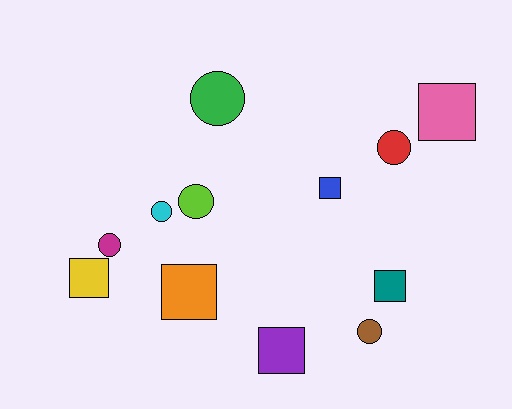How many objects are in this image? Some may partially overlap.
There are 12 objects.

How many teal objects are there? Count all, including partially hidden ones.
There is 1 teal object.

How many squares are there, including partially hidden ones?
There are 6 squares.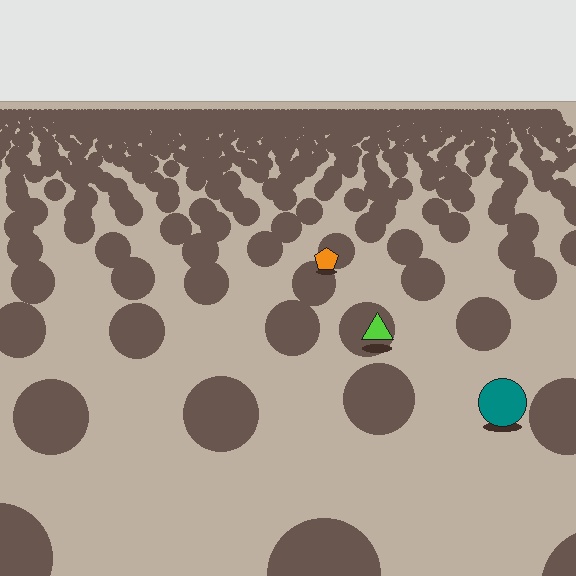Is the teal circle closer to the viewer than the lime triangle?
Yes. The teal circle is closer — you can tell from the texture gradient: the ground texture is coarser near it.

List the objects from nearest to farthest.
From nearest to farthest: the teal circle, the lime triangle, the orange pentagon.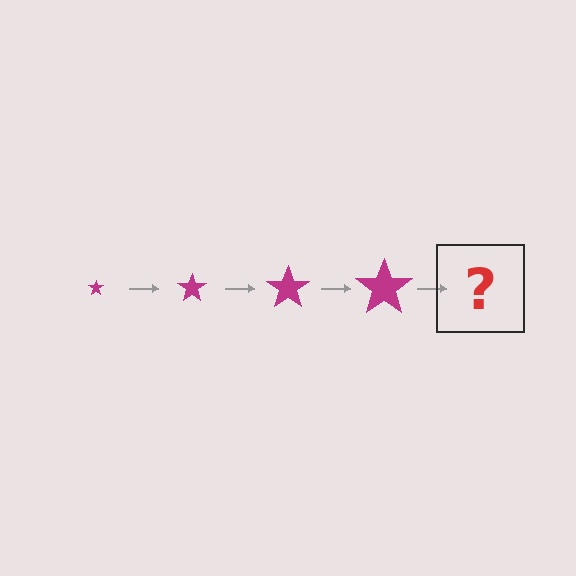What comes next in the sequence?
The next element should be a magenta star, larger than the previous one.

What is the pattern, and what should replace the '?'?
The pattern is that the star gets progressively larger each step. The '?' should be a magenta star, larger than the previous one.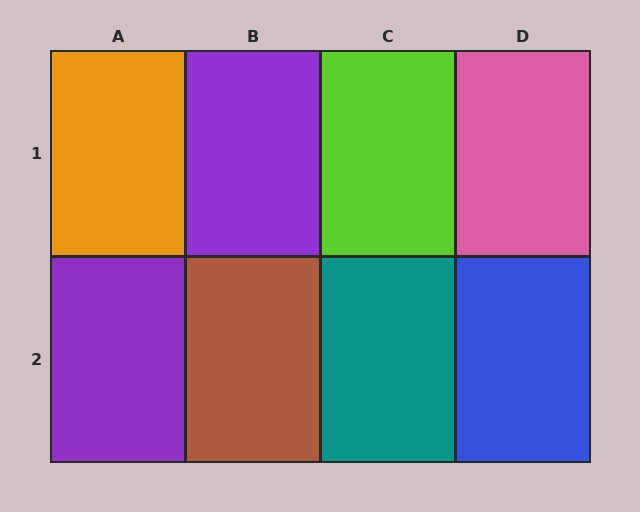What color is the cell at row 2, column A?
Purple.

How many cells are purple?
2 cells are purple.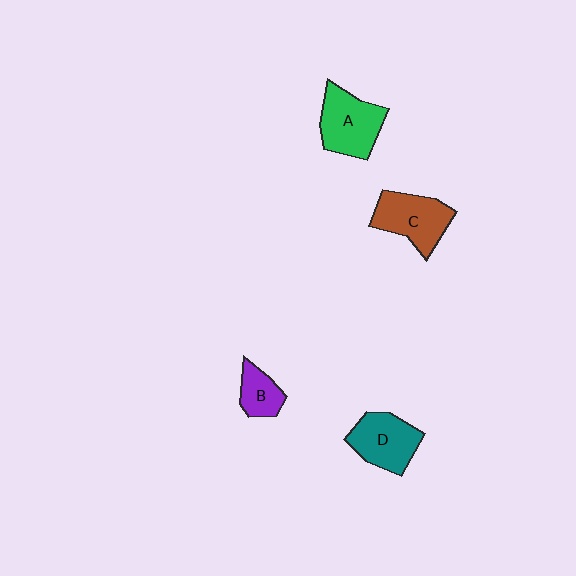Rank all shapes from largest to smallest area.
From largest to smallest: A (green), C (brown), D (teal), B (purple).